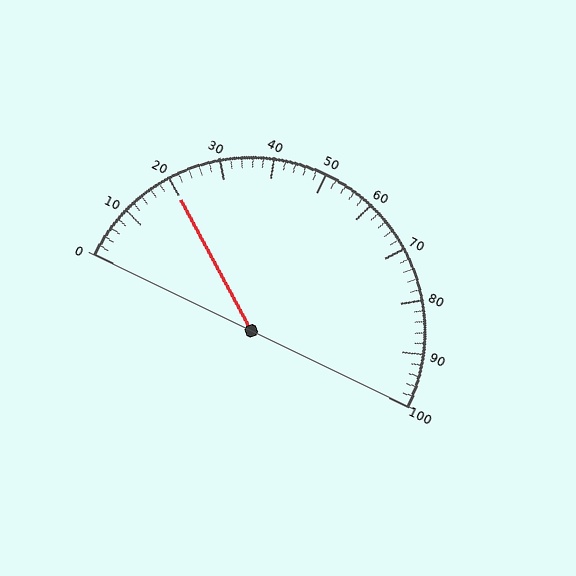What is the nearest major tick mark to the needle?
The nearest major tick mark is 20.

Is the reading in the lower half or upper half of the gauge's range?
The reading is in the lower half of the range (0 to 100).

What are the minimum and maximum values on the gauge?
The gauge ranges from 0 to 100.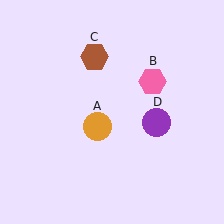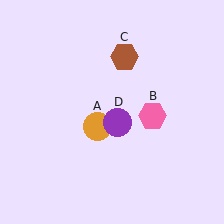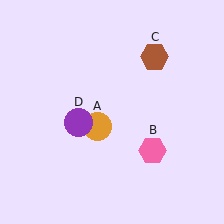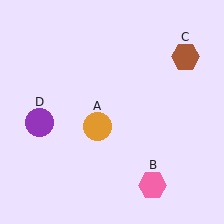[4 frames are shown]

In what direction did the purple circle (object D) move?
The purple circle (object D) moved left.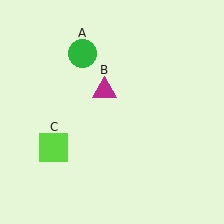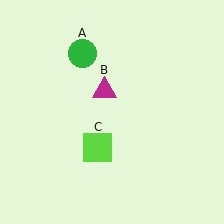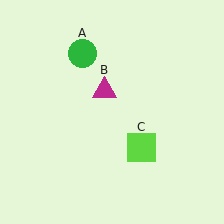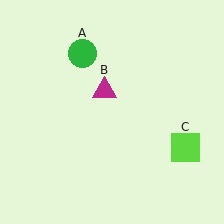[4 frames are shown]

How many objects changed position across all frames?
1 object changed position: lime square (object C).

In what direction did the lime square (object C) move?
The lime square (object C) moved right.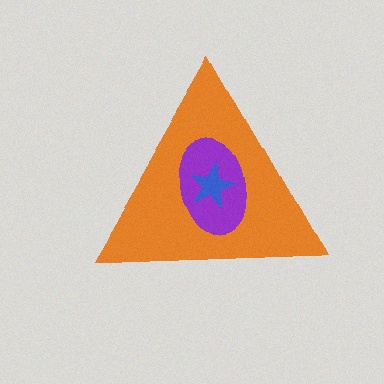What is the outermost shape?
The orange triangle.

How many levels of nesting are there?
3.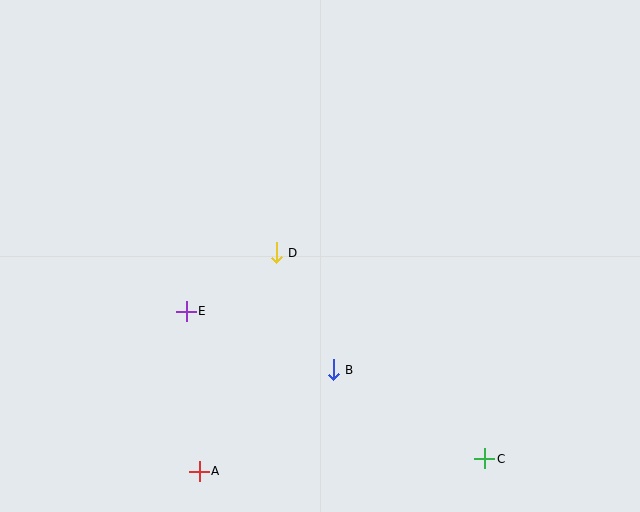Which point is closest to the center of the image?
Point D at (276, 253) is closest to the center.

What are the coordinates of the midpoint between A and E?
The midpoint between A and E is at (193, 391).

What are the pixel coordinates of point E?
Point E is at (186, 311).